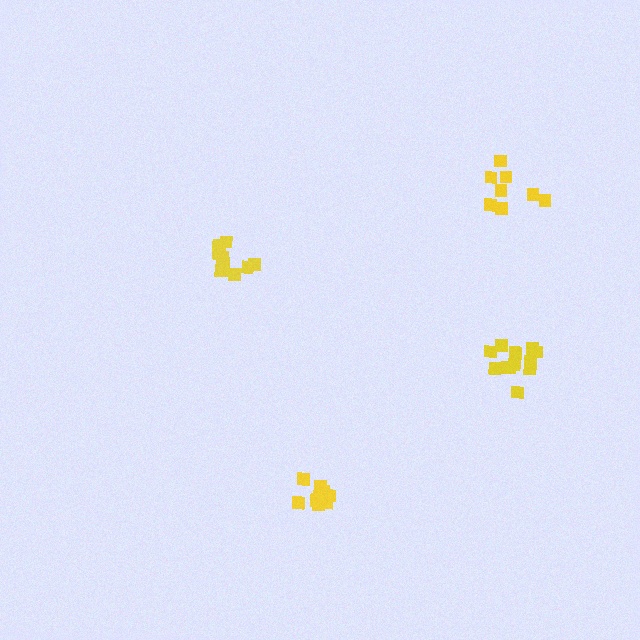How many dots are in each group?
Group 1: 8 dots, Group 2: 11 dots, Group 3: 13 dots, Group 4: 10 dots (42 total).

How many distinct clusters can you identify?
There are 4 distinct clusters.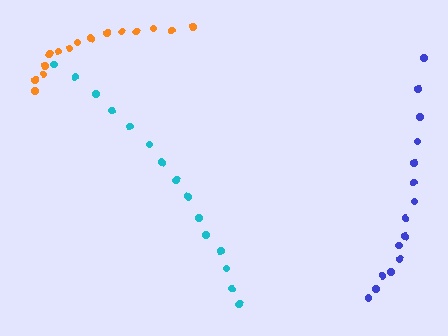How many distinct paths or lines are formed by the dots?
There are 3 distinct paths.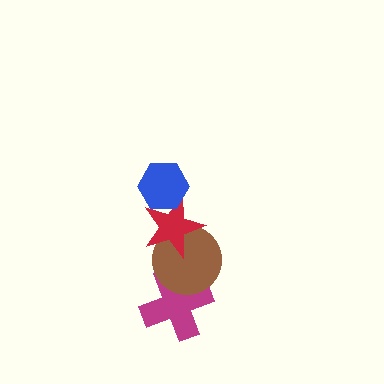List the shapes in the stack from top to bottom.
From top to bottom: the blue hexagon, the red star, the brown circle, the magenta cross.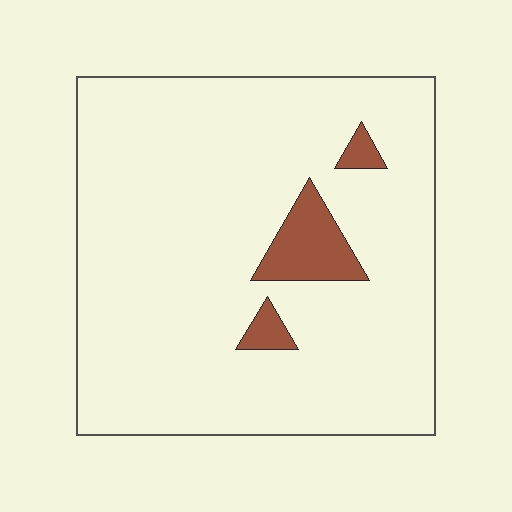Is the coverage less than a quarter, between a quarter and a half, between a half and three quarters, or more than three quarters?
Less than a quarter.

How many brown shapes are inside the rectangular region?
3.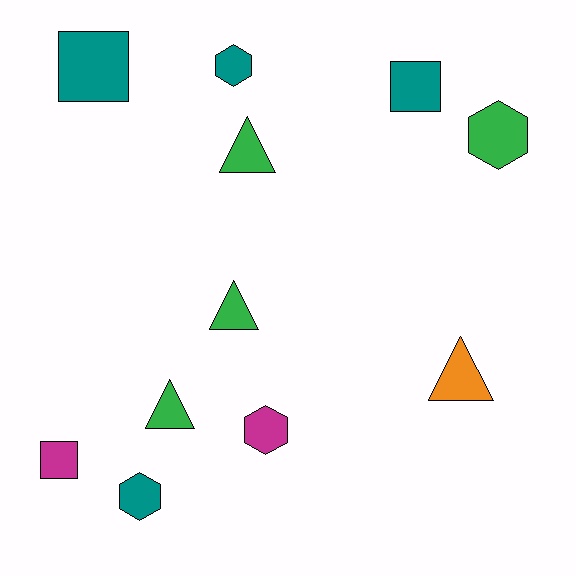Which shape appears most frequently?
Hexagon, with 4 objects.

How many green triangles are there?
There are 3 green triangles.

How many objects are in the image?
There are 11 objects.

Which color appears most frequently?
Green, with 4 objects.